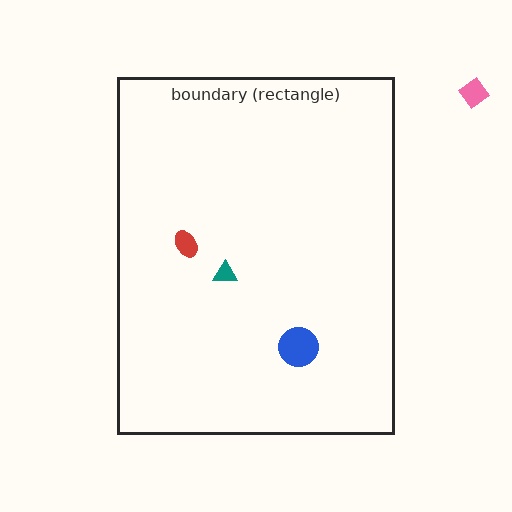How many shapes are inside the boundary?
3 inside, 1 outside.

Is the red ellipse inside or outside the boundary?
Inside.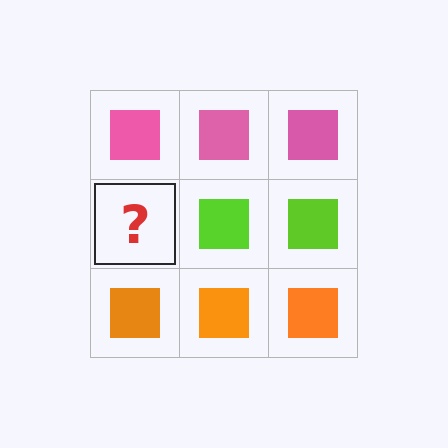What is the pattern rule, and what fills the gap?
The rule is that each row has a consistent color. The gap should be filled with a lime square.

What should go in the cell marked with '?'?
The missing cell should contain a lime square.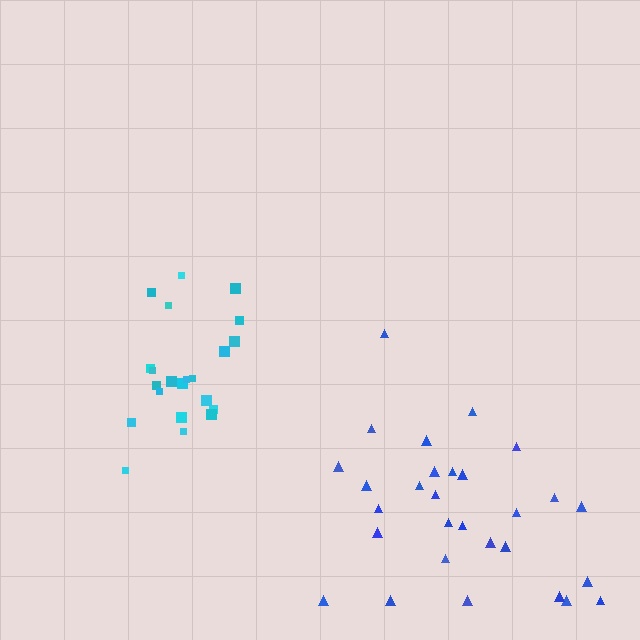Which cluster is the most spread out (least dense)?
Blue.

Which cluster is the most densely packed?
Cyan.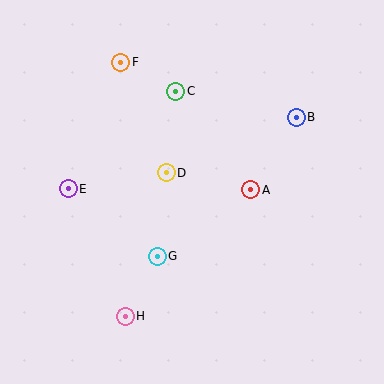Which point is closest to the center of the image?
Point D at (166, 173) is closest to the center.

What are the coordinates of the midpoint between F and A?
The midpoint between F and A is at (186, 126).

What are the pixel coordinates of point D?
Point D is at (166, 173).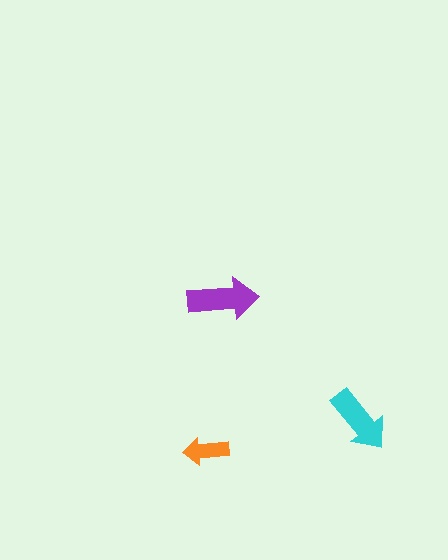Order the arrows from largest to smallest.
the purple one, the cyan one, the orange one.